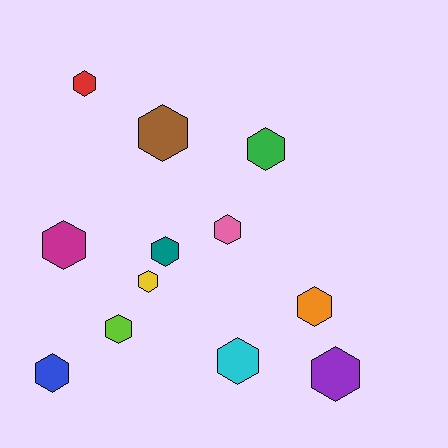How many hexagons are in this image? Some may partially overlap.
There are 12 hexagons.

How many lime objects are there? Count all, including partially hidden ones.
There is 1 lime object.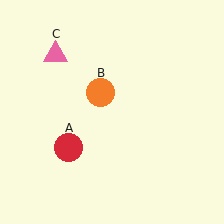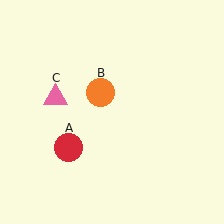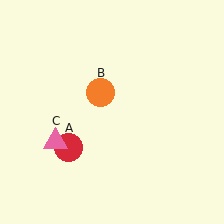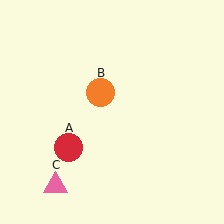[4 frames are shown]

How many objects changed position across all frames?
1 object changed position: pink triangle (object C).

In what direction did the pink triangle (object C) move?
The pink triangle (object C) moved down.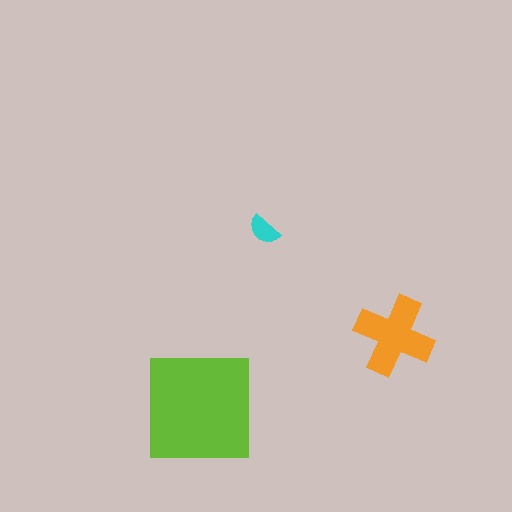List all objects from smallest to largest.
The cyan semicircle, the orange cross, the lime square.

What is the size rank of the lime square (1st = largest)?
1st.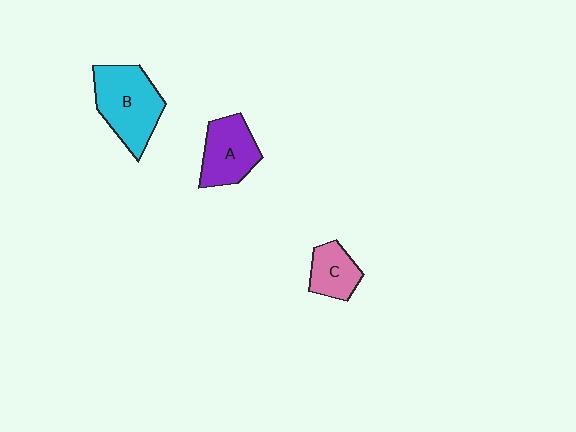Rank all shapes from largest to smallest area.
From largest to smallest: B (cyan), A (purple), C (pink).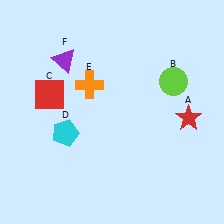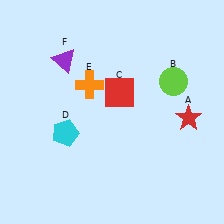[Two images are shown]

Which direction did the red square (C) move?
The red square (C) moved right.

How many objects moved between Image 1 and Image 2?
1 object moved between the two images.